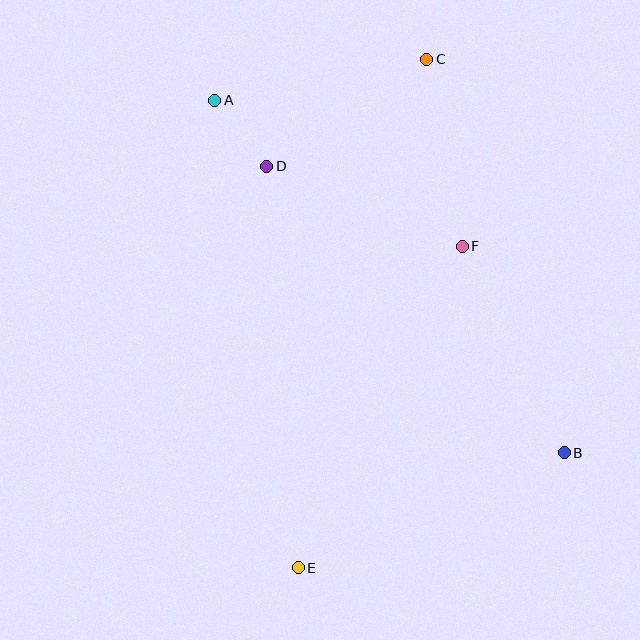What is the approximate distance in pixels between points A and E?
The distance between A and E is approximately 475 pixels.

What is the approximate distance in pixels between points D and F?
The distance between D and F is approximately 211 pixels.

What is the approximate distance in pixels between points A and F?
The distance between A and F is approximately 287 pixels.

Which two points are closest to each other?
Points A and D are closest to each other.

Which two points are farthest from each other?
Points C and E are farthest from each other.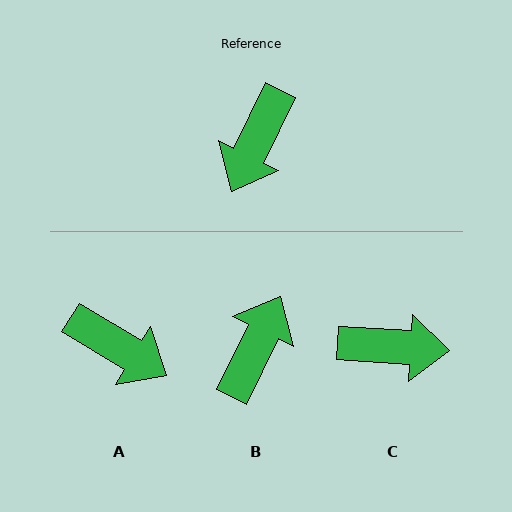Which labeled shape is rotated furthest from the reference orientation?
B, about 180 degrees away.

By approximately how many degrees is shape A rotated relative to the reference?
Approximately 85 degrees counter-clockwise.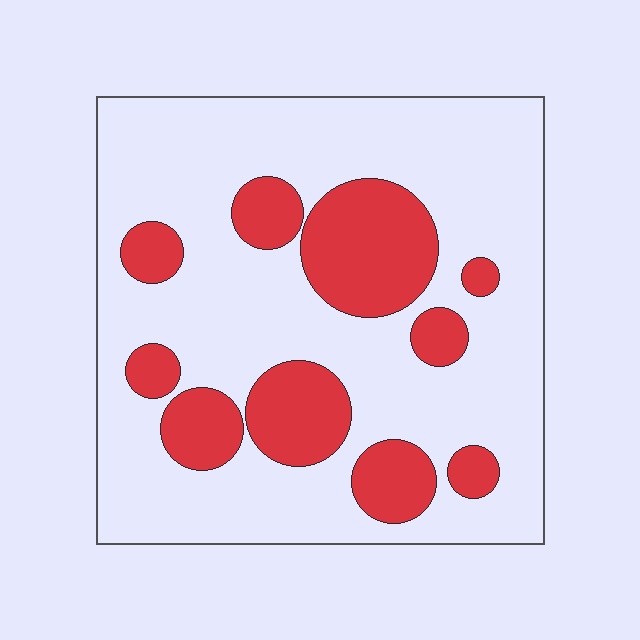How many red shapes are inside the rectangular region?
10.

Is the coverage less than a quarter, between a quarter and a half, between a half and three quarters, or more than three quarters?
Between a quarter and a half.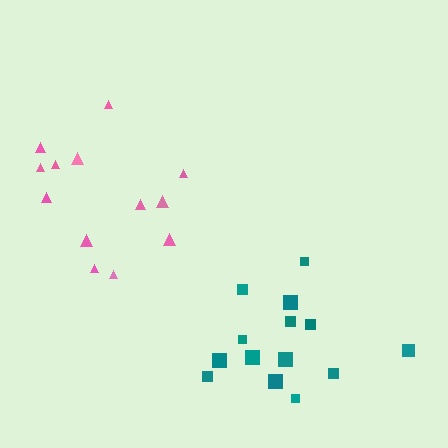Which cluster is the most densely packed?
Teal.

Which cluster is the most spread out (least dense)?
Pink.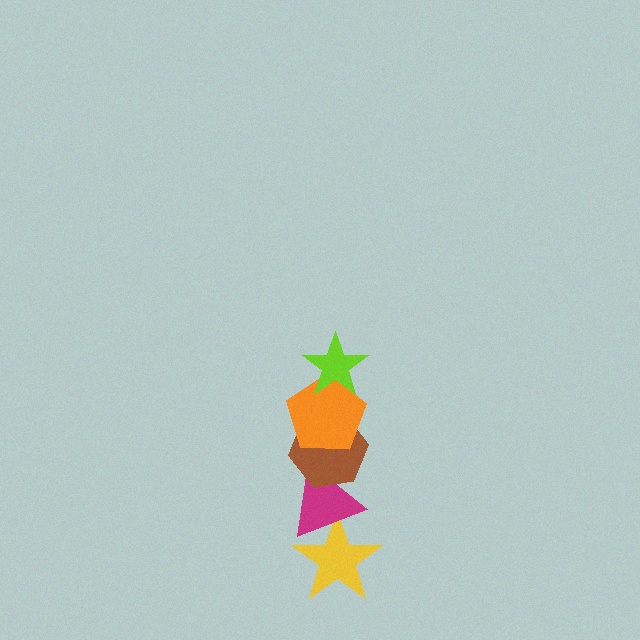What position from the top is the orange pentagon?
The orange pentagon is 2nd from the top.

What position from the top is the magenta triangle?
The magenta triangle is 4th from the top.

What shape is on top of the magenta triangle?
The brown hexagon is on top of the magenta triangle.